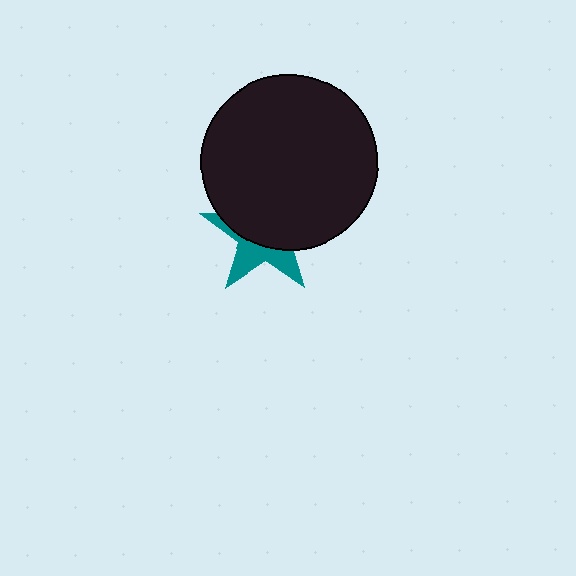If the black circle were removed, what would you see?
You would see the complete teal star.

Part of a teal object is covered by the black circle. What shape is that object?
It is a star.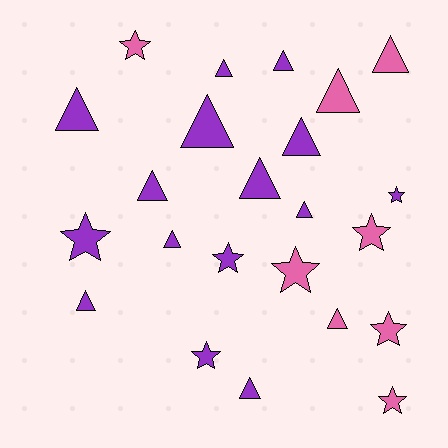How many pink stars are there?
There are 5 pink stars.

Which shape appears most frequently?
Triangle, with 14 objects.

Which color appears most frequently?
Purple, with 15 objects.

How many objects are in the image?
There are 23 objects.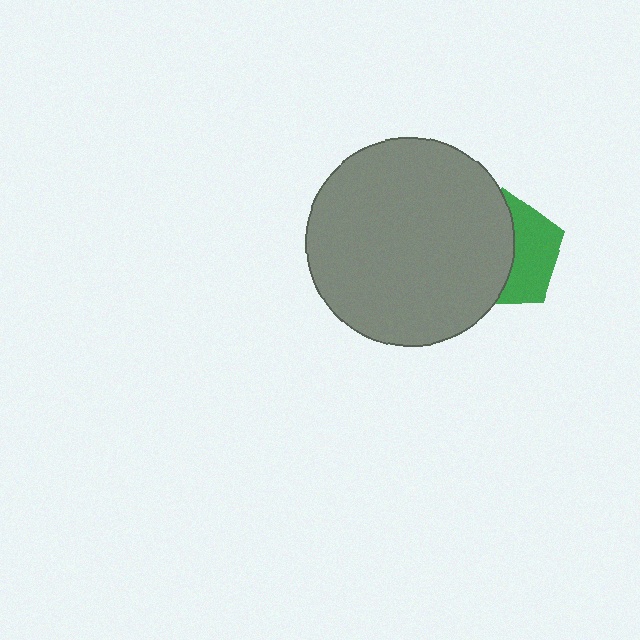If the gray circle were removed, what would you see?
You would see the complete green pentagon.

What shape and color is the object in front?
The object in front is a gray circle.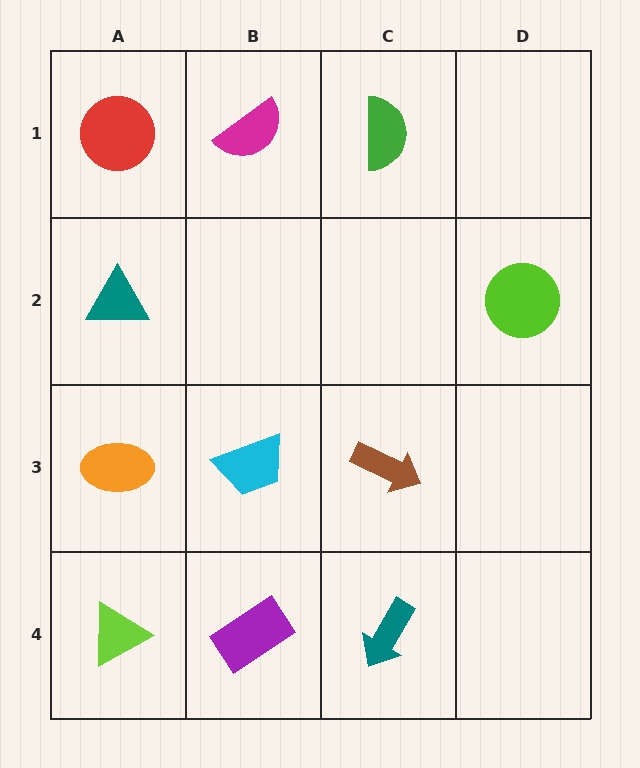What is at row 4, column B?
A purple rectangle.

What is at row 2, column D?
A lime circle.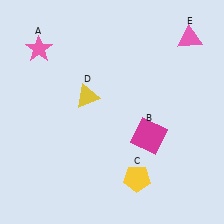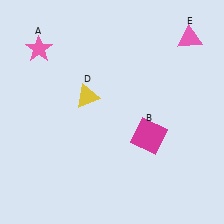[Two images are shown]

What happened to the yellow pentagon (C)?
The yellow pentagon (C) was removed in Image 2. It was in the bottom-right area of Image 1.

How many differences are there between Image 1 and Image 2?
There is 1 difference between the two images.